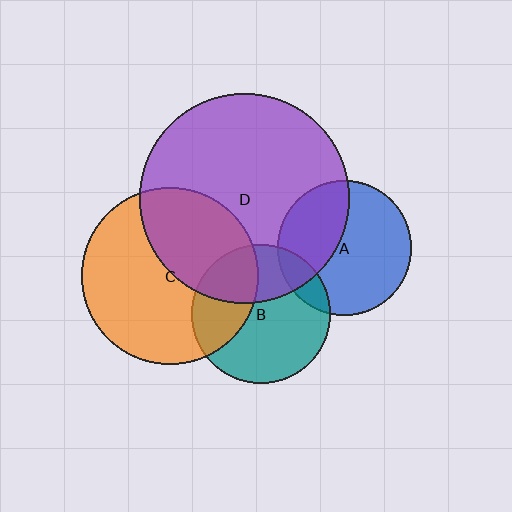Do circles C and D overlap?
Yes.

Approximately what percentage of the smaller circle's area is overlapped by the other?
Approximately 40%.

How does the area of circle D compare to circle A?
Approximately 2.4 times.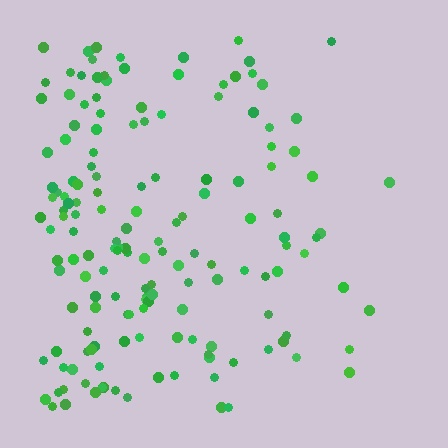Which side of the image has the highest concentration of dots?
The left.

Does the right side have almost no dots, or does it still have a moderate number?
Still a moderate number, just noticeably fewer than the left.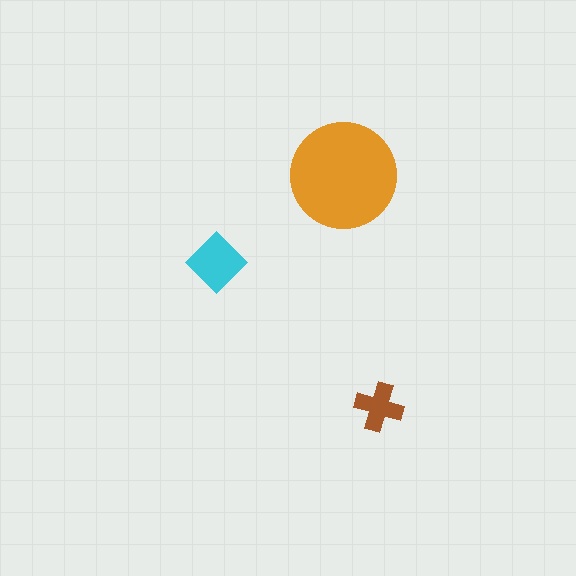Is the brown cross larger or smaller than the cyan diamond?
Smaller.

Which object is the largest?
The orange circle.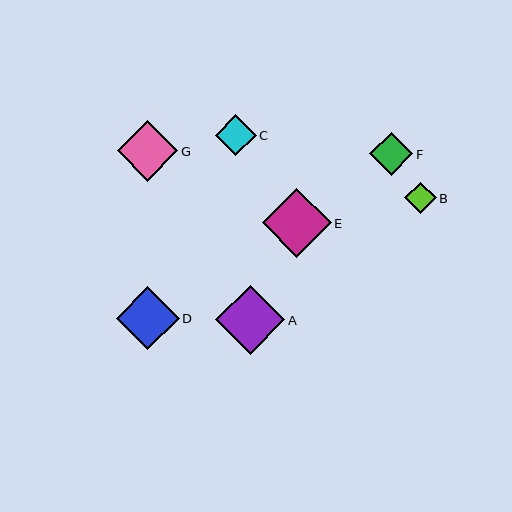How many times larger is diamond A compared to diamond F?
Diamond A is approximately 1.6 times the size of diamond F.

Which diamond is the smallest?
Diamond B is the smallest with a size of approximately 32 pixels.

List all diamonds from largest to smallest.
From largest to smallest: A, E, D, G, F, C, B.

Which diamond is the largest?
Diamond A is the largest with a size of approximately 69 pixels.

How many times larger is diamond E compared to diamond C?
Diamond E is approximately 1.7 times the size of diamond C.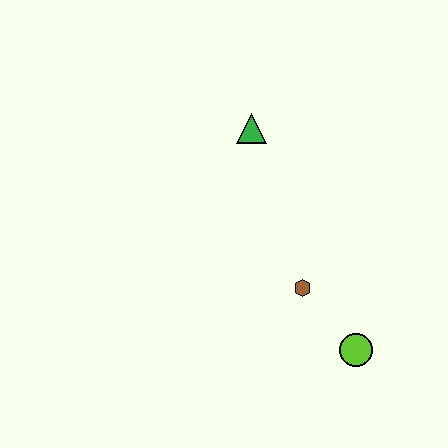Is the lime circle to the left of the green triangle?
No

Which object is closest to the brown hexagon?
The lime circle is closest to the brown hexagon.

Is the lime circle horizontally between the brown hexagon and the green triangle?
No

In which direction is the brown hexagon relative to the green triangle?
The brown hexagon is below the green triangle.